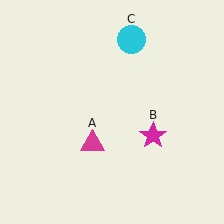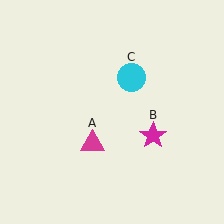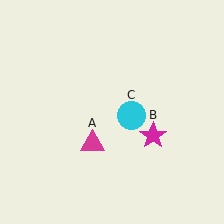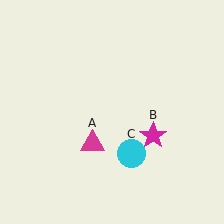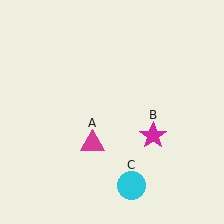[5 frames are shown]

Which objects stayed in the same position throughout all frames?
Magenta triangle (object A) and magenta star (object B) remained stationary.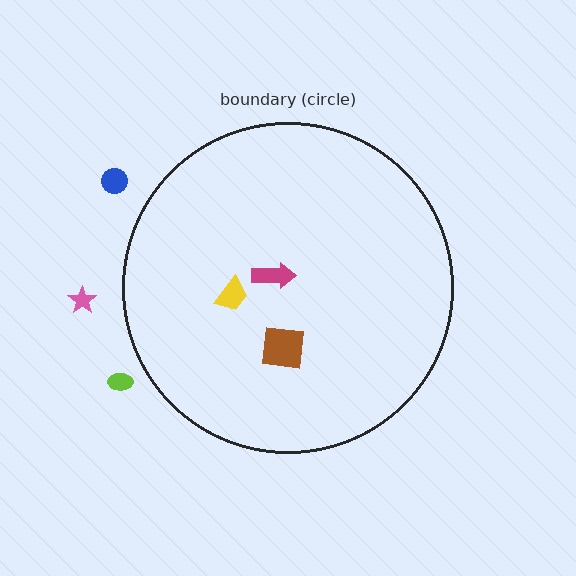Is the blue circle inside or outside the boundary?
Outside.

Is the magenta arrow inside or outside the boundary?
Inside.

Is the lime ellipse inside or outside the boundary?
Outside.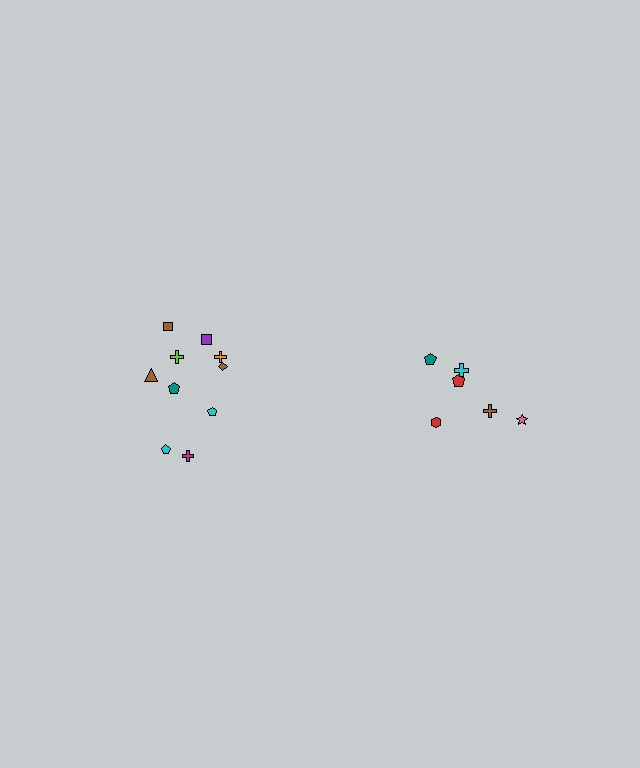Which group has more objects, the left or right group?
The left group.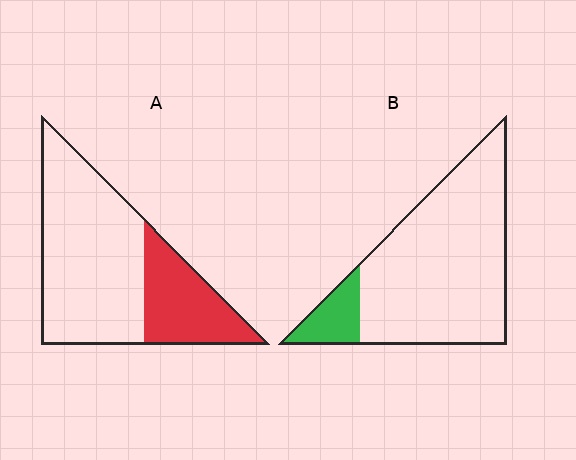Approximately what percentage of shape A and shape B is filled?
A is approximately 30% and B is approximately 15%.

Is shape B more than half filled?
No.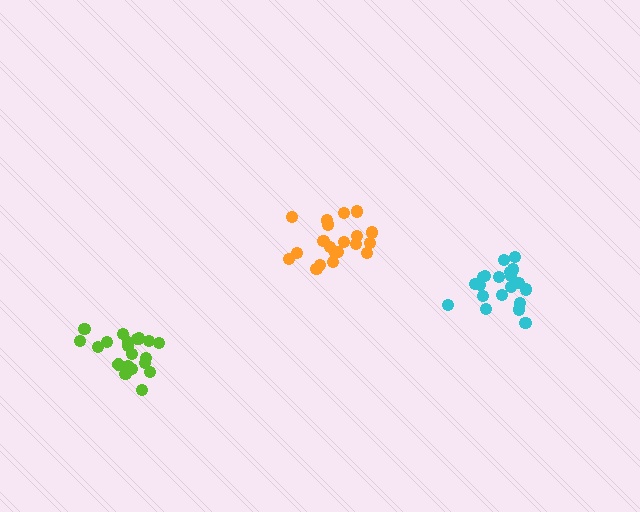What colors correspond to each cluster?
The clusters are colored: lime, cyan, orange.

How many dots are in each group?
Group 1: 20 dots, Group 2: 20 dots, Group 3: 20 dots (60 total).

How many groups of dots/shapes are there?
There are 3 groups.